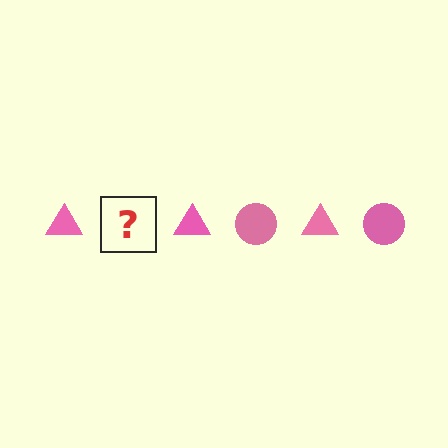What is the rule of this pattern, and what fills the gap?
The rule is that the pattern cycles through triangle, circle shapes in pink. The gap should be filled with a pink circle.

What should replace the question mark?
The question mark should be replaced with a pink circle.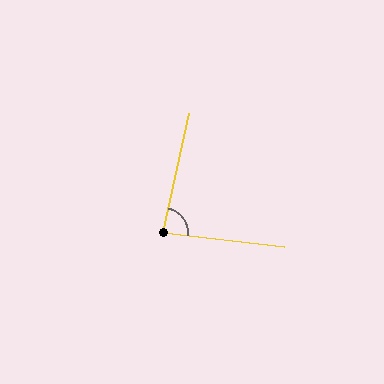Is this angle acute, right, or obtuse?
It is acute.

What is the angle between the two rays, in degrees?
Approximately 84 degrees.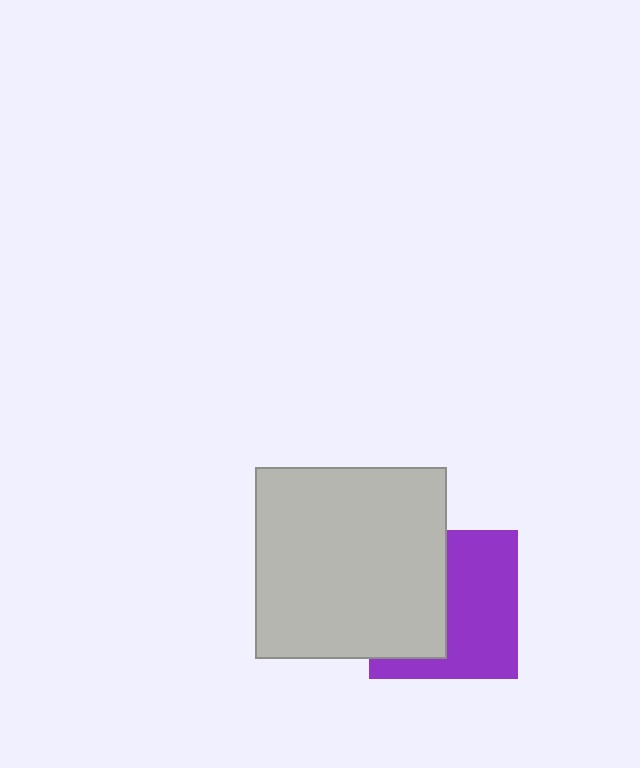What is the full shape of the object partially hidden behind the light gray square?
The partially hidden object is a purple square.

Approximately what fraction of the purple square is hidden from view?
Roughly 46% of the purple square is hidden behind the light gray square.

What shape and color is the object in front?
The object in front is a light gray square.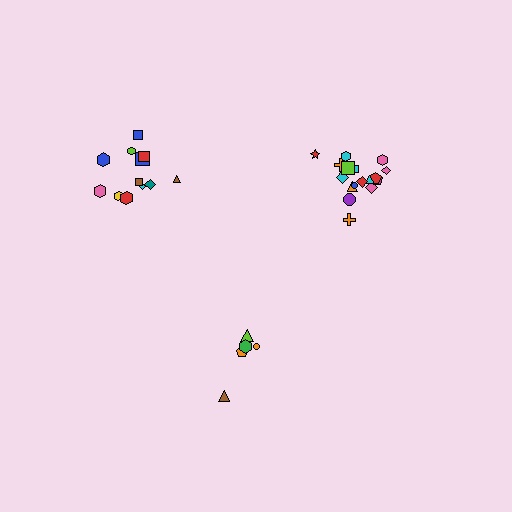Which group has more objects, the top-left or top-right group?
The top-right group.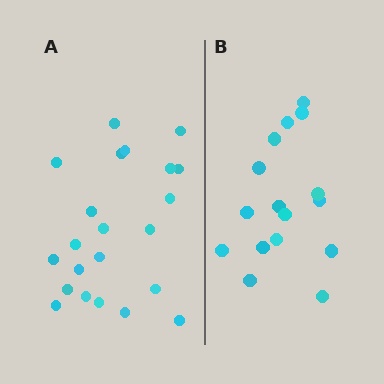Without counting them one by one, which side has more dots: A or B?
Region A (the left region) has more dots.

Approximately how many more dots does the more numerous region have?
Region A has about 6 more dots than region B.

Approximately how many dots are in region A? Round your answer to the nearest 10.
About 20 dots. (The exact count is 22, which rounds to 20.)